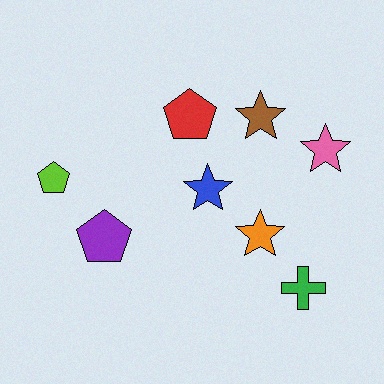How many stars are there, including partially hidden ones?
There are 4 stars.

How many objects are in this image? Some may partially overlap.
There are 8 objects.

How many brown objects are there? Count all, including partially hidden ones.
There is 1 brown object.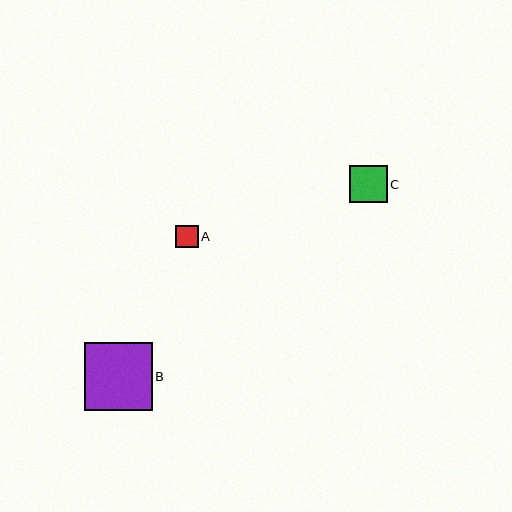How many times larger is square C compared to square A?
Square C is approximately 1.6 times the size of square A.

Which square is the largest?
Square B is the largest with a size of approximately 68 pixels.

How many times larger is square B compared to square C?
Square B is approximately 1.8 times the size of square C.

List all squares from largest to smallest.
From largest to smallest: B, C, A.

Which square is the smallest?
Square A is the smallest with a size of approximately 23 pixels.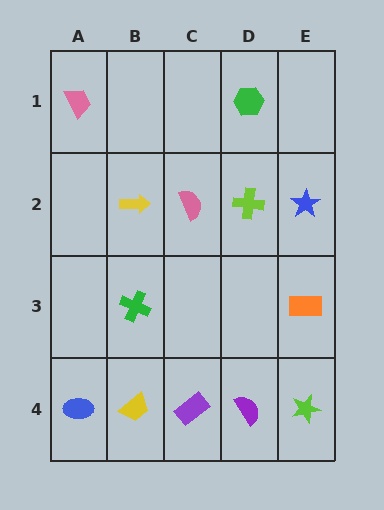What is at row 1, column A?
A pink trapezoid.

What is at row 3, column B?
A green cross.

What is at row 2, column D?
A lime cross.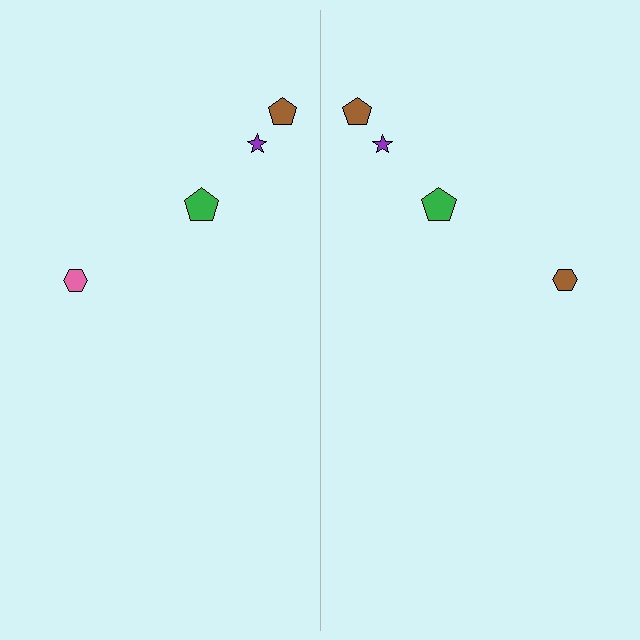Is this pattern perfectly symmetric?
No, the pattern is not perfectly symmetric. The brown hexagon on the right side breaks the symmetry — its mirror counterpart is pink.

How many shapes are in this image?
There are 8 shapes in this image.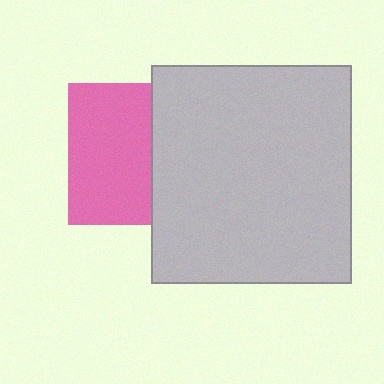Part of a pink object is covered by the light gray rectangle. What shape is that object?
It is a square.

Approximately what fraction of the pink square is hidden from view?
Roughly 41% of the pink square is hidden behind the light gray rectangle.